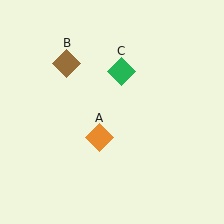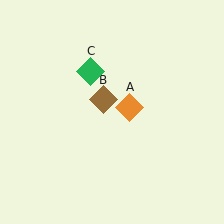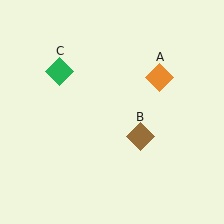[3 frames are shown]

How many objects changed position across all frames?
3 objects changed position: orange diamond (object A), brown diamond (object B), green diamond (object C).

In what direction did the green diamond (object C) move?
The green diamond (object C) moved left.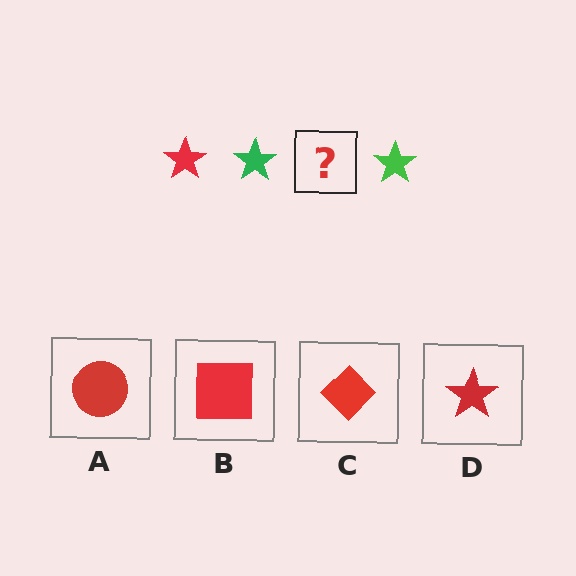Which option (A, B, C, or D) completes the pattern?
D.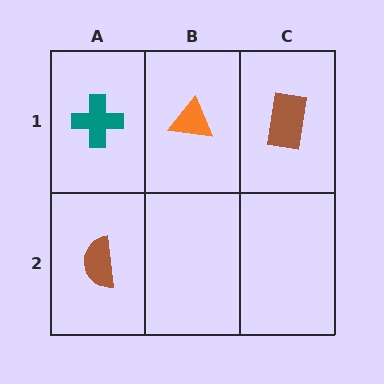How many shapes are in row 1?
3 shapes.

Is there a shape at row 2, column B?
No, that cell is empty.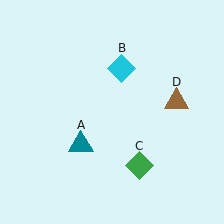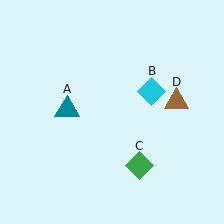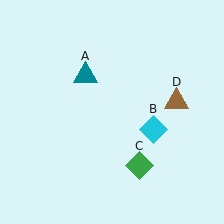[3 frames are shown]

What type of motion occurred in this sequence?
The teal triangle (object A), cyan diamond (object B) rotated clockwise around the center of the scene.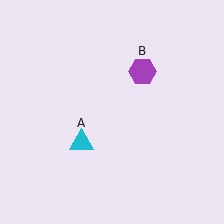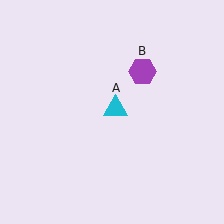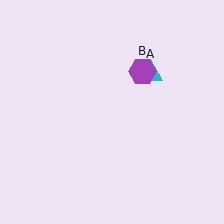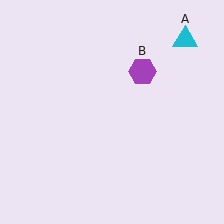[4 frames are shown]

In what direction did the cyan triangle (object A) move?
The cyan triangle (object A) moved up and to the right.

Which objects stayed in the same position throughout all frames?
Purple hexagon (object B) remained stationary.